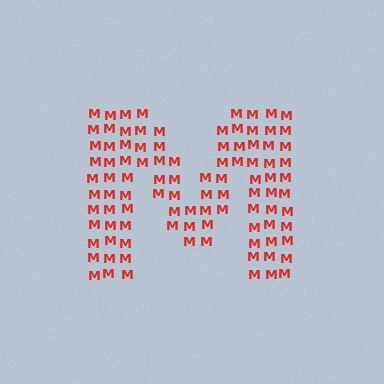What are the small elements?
The small elements are letter M's.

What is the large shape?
The large shape is the letter M.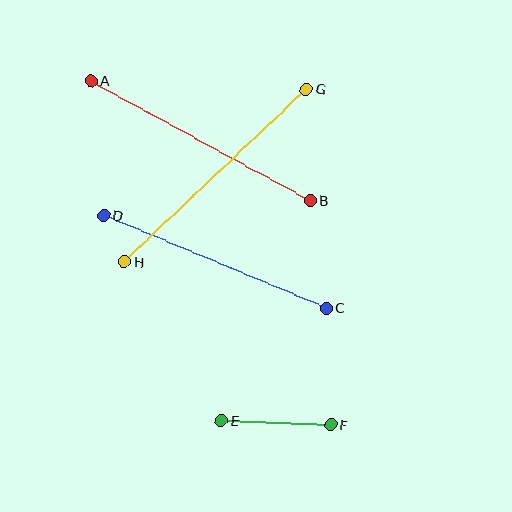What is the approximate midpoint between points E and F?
The midpoint is at approximately (276, 423) pixels.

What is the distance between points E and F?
The distance is approximately 110 pixels.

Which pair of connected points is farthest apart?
Points G and H are farthest apart.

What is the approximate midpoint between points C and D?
The midpoint is at approximately (215, 262) pixels.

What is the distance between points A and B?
The distance is approximately 250 pixels.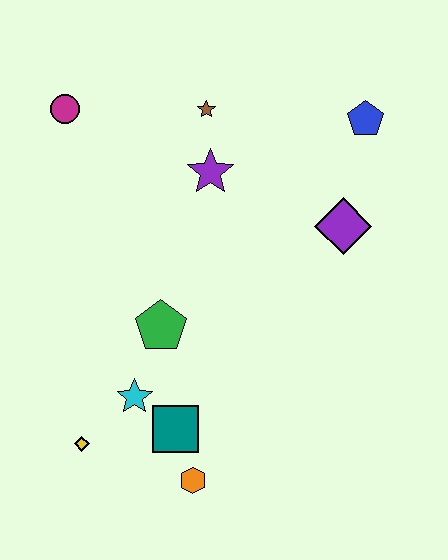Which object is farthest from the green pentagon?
The blue pentagon is farthest from the green pentagon.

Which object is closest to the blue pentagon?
The purple diamond is closest to the blue pentagon.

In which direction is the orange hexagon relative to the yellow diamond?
The orange hexagon is to the right of the yellow diamond.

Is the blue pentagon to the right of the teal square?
Yes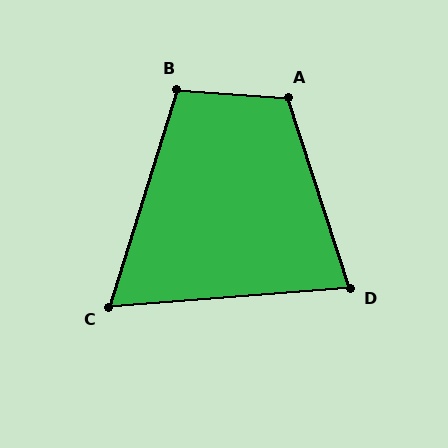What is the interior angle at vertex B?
Approximately 104 degrees (obtuse).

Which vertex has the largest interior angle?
A, at approximately 112 degrees.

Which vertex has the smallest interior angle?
C, at approximately 68 degrees.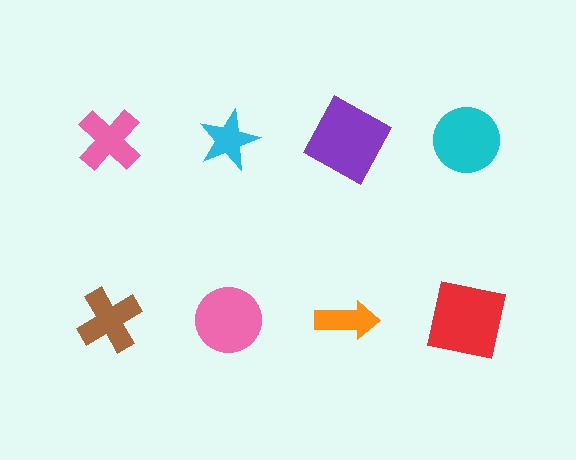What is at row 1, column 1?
A pink cross.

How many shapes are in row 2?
4 shapes.